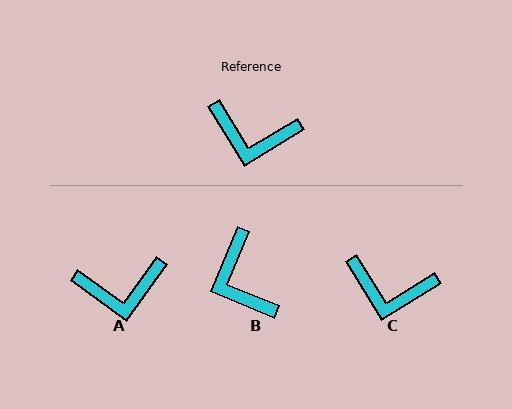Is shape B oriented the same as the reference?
No, it is off by about 54 degrees.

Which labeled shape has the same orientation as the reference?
C.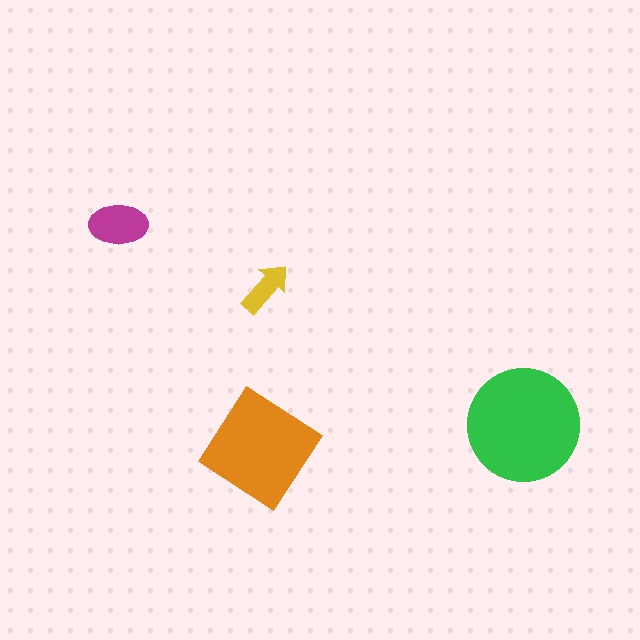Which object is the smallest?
The yellow arrow.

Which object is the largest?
The green circle.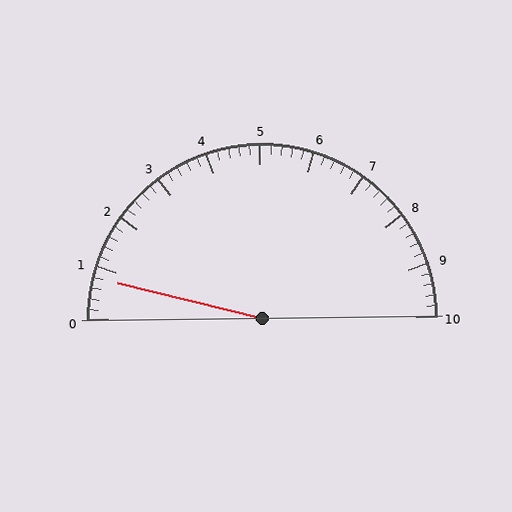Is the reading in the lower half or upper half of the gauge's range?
The reading is in the lower half of the range (0 to 10).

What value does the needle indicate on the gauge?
The needle indicates approximately 0.8.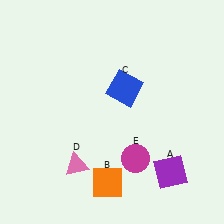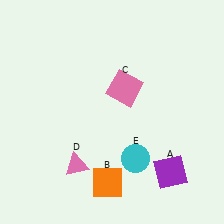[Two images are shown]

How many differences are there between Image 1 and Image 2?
There are 2 differences between the two images.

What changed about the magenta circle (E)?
In Image 1, E is magenta. In Image 2, it changed to cyan.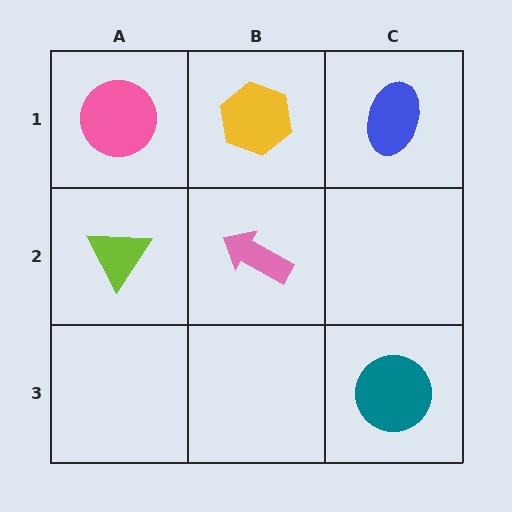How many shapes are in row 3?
1 shape.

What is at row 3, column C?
A teal circle.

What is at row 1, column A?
A pink circle.